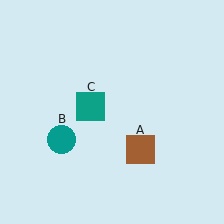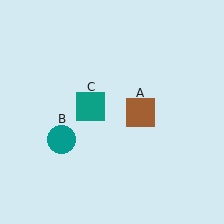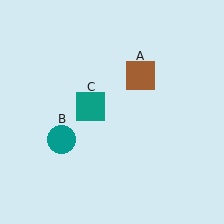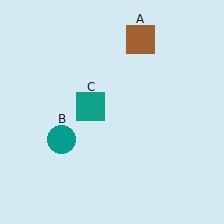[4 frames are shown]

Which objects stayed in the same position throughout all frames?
Teal circle (object B) and teal square (object C) remained stationary.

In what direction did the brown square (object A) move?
The brown square (object A) moved up.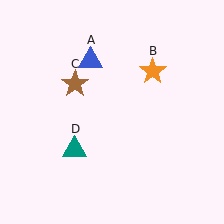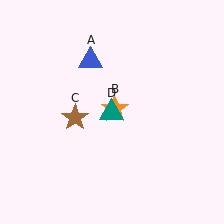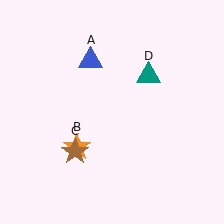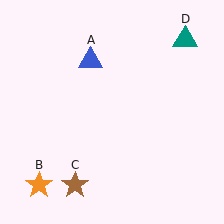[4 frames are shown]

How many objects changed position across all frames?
3 objects changed position: orange star (object B), brown star (object C), teal triangle (object D).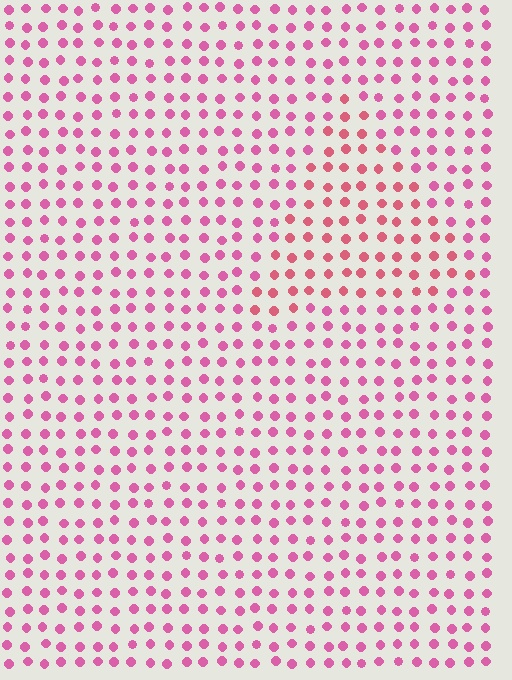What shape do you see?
I see a triangle.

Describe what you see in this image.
The image is filled with small pink elements in a uniform arrangement. A triangle-shaped region is visible where the elements are tinted to a slightly different hue, forming a subtle color boundary.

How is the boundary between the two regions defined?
The boundary is defined purely by a slight shift in hue (about 22 degrees). Spacing, size, and orientation are identical on both sides.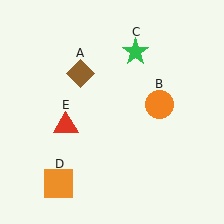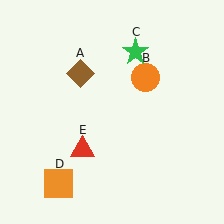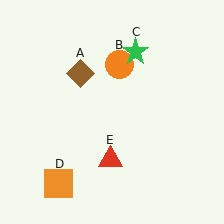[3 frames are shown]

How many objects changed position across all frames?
2 objects changed position: orange circle (object B), red triangle (object E).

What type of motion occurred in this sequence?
The orange circle (object B), red triangle (object E) rotated counterclockwise around the center of the scene.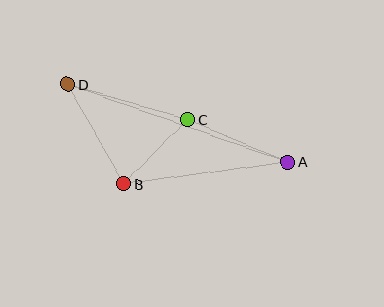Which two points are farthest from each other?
Points A and D are farthest from each other.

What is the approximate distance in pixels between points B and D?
The distance between B and D is approximately 115 pixels.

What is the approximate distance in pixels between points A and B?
The distance between A and B is approximately 165 pixels.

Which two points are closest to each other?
Points B and C are closest to each other.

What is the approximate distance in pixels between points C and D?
The distance between C and D is approximately 125 pixels.